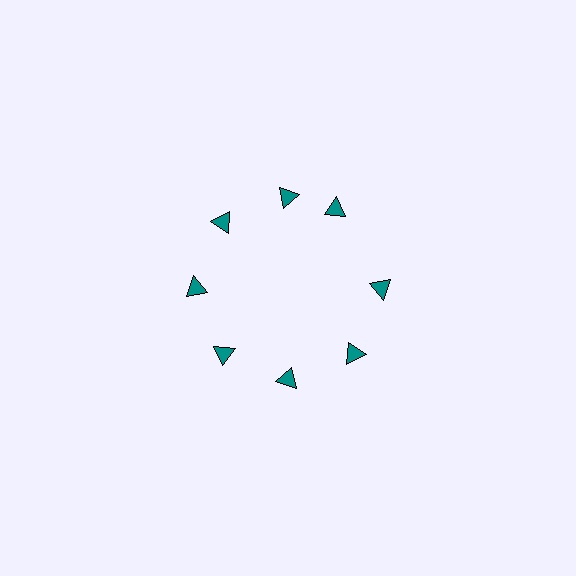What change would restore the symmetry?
The symmetry would be restored by rotating it back into even spacing with its neighbors so that all 8 triangles sit at equal angles and equal distance from the center.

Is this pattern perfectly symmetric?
No. The 8 teal triangles are arranged in a ring, but one element near the 2 o'clock position is rotated out of alignment along the ring, breaking the 8-fold rotational symmetry.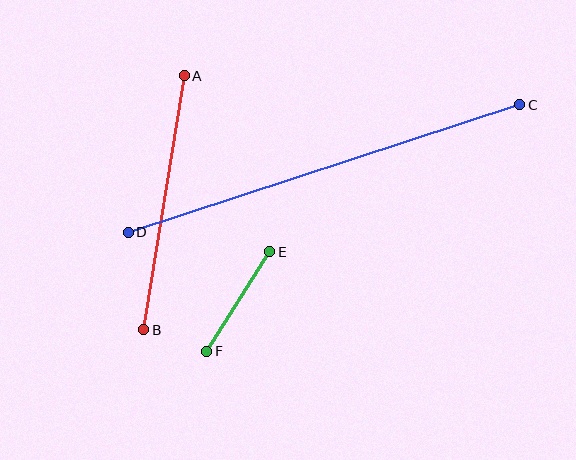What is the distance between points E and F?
The distance is approximately 118 pixels.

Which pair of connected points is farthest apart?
Points C and D are farthest apart.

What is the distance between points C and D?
The distance is approximately 412 pixels.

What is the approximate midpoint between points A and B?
The midpoint is at approximately (164, 203) pixels.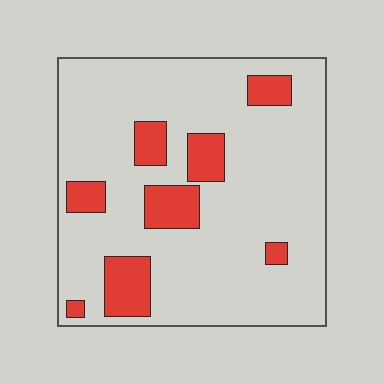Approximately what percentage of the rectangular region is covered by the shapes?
Approximately 15%.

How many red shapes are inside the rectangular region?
8.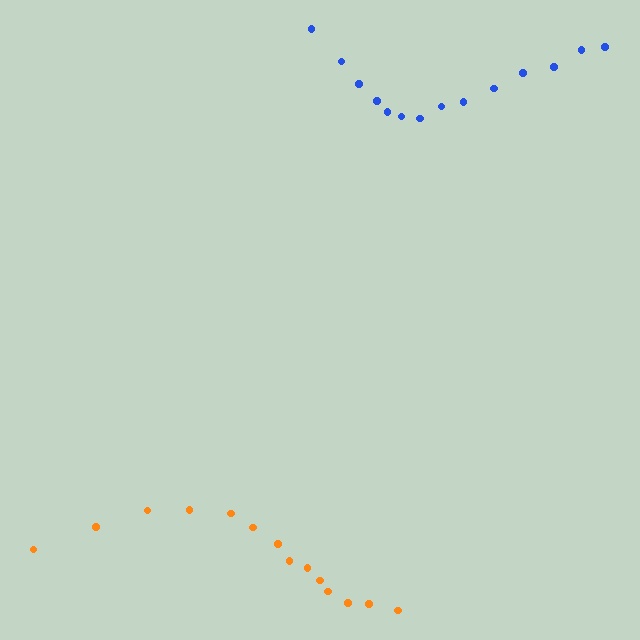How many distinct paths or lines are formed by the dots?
There are 2 distinct paths.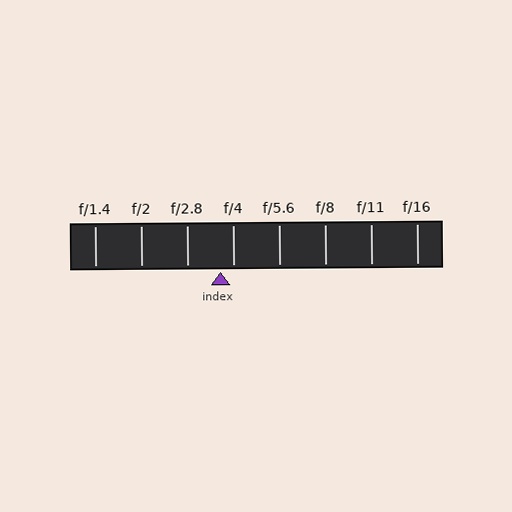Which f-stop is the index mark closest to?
The index mark is closest to f/4.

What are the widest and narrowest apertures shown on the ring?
The widest aperture shown is f/1.4 and the narrowest is f/16.